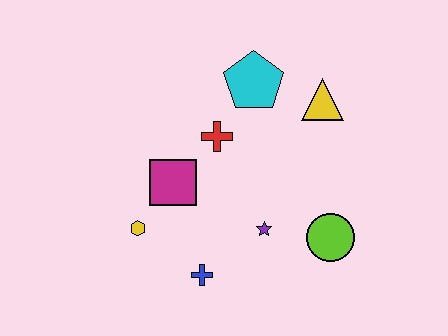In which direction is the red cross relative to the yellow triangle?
The red cross is to the left of the yellow triangle.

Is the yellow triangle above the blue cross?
Yes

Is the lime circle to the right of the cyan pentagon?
Yes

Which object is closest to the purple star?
The lime circle is closest to the purple star.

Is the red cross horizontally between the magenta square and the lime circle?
Yes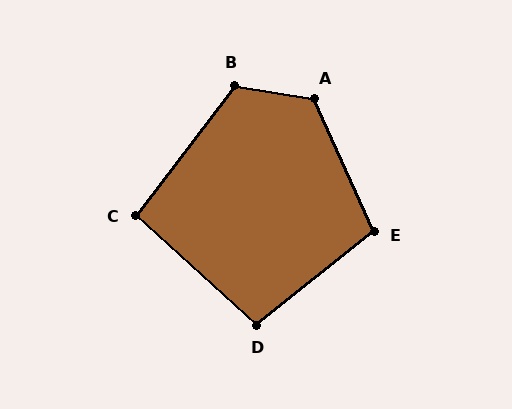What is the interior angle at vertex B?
Approximately 118 degrees (obtuse).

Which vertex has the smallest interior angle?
C, at approximately 95 degrees.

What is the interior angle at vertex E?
Approximately 105 degrees (obtuse).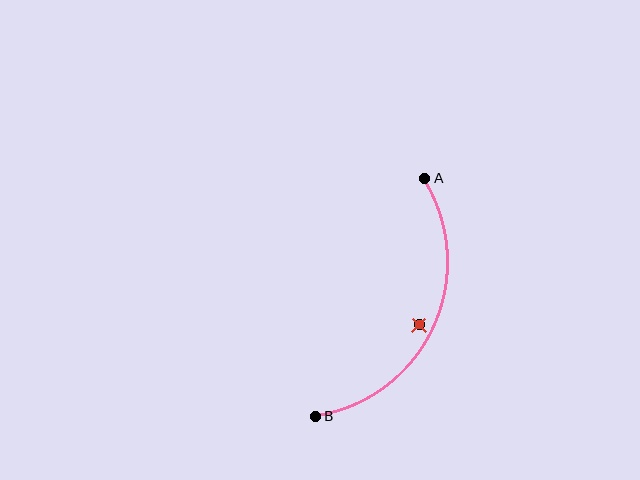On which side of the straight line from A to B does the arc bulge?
The arc bulges to the right of the straight line connecting A and B.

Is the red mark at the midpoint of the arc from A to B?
No — the red mark does not lie on the arc at all. It sits slightly inside the curve.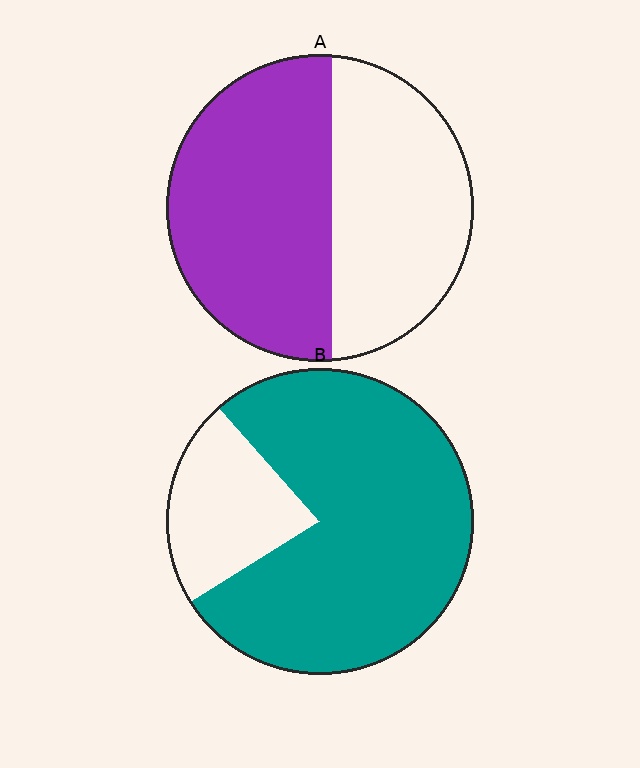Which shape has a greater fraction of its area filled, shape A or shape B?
Shape B.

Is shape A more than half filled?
Yes.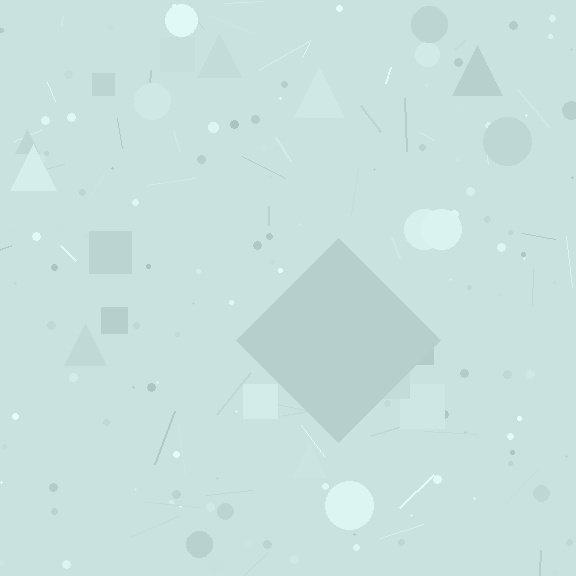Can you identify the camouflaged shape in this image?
The camouflaged shape is a diamond.